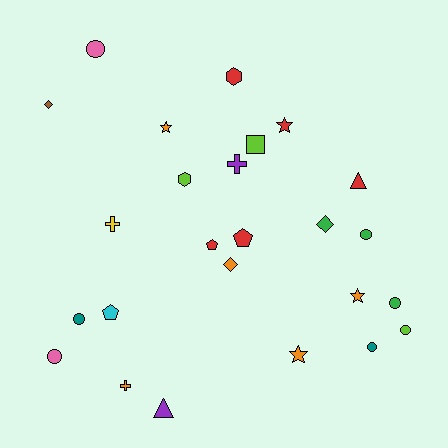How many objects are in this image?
There are 25 objects.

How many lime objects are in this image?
There are 3 lime objects.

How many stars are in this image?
There are 4 stars.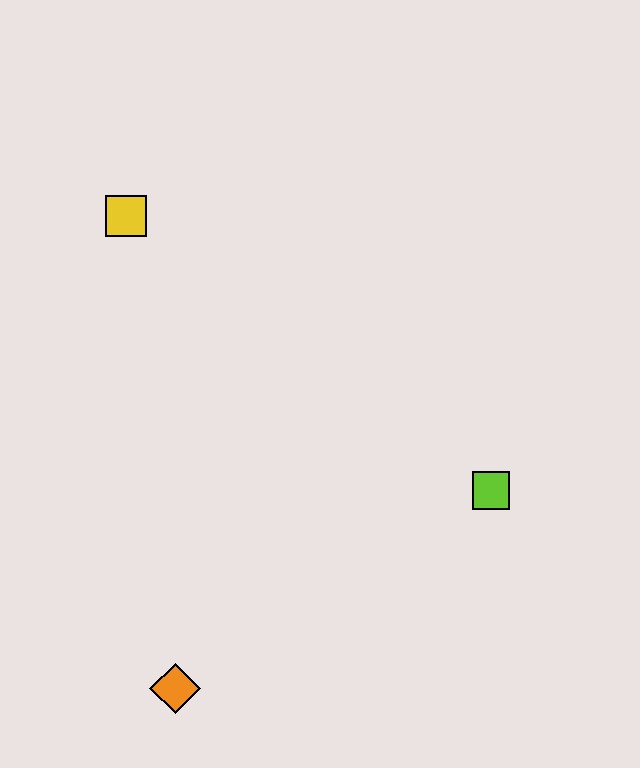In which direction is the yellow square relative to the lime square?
The yellow square is to the left of the lime square.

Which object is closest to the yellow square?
The lime square is closest to the yellow square.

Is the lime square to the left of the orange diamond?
No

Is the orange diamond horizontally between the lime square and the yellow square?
Yes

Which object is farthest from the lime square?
The yellow square is farthest from the lime square.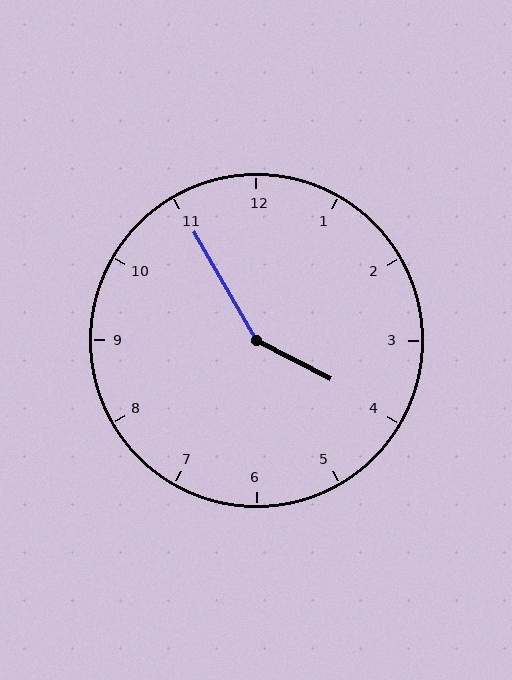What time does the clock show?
3:55.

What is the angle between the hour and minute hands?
Approximately 148 degrees.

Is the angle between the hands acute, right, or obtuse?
It is obtuse.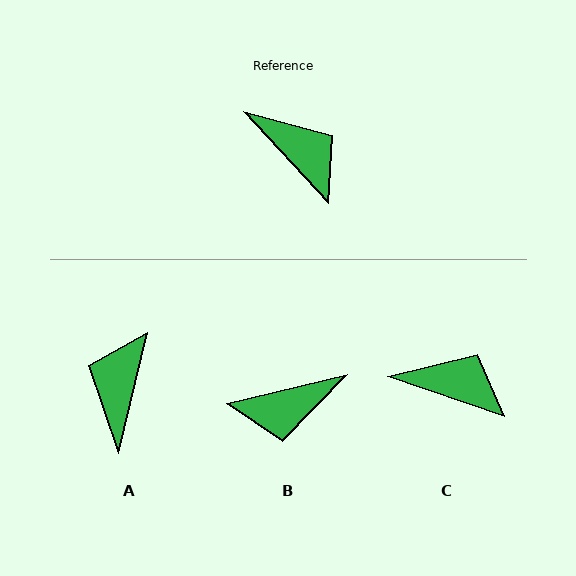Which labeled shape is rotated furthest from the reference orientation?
A, about 123 degrees away.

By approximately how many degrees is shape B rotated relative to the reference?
Approximately 119 degrees clockwise.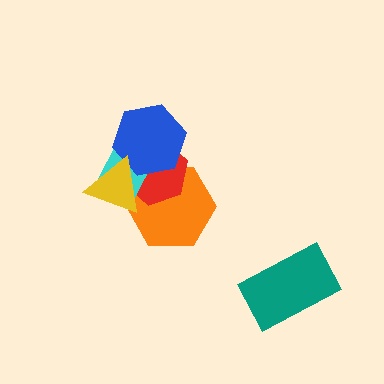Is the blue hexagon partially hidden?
Yes, it is partially covered by another shape.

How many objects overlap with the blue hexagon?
4 objects overlap with the blue hexagon.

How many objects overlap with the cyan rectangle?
4 objects overlap with the cyan rectangle.